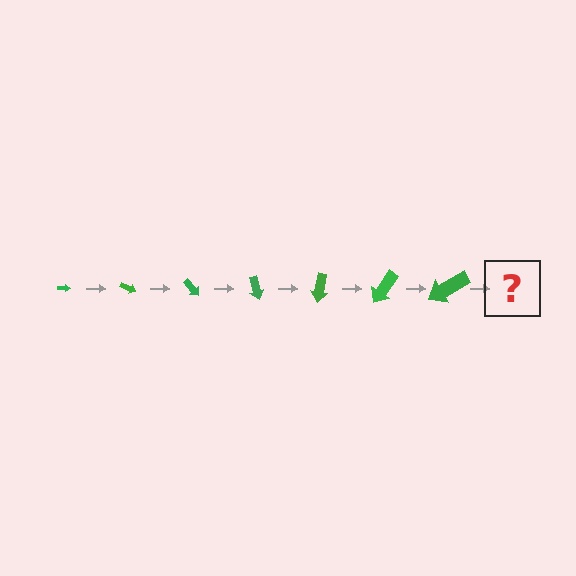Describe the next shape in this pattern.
It should be an arrow, larger than the previous one and rotated 175 degrees from the start.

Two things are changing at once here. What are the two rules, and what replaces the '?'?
The two rules are that the arrow grows larger each step and it rotates 25 degrees each step. The '?' should be an arrow, larger than the previous one and rotated 175 degrees from the start.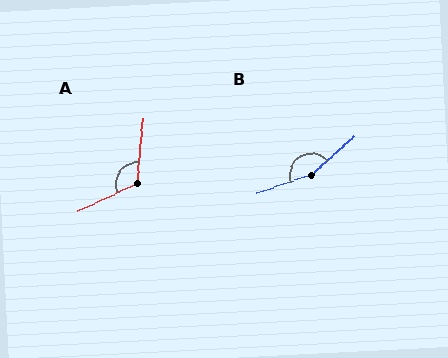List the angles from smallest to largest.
A (121°), B (157°).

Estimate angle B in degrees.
Approximately 157 degrees.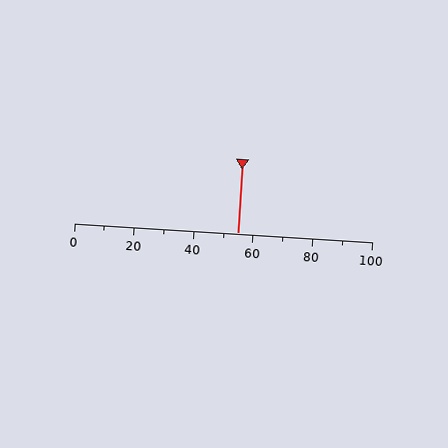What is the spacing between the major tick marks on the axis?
The major ticks are spaced 20 apart.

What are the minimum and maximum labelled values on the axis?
The axis runs from 0 to 100.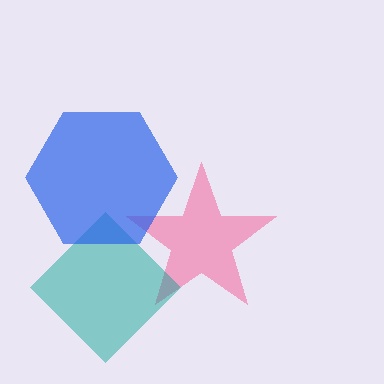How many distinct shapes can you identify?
There are 3 distinct shapes: a pink star, a teal diamond, a blue hexagon.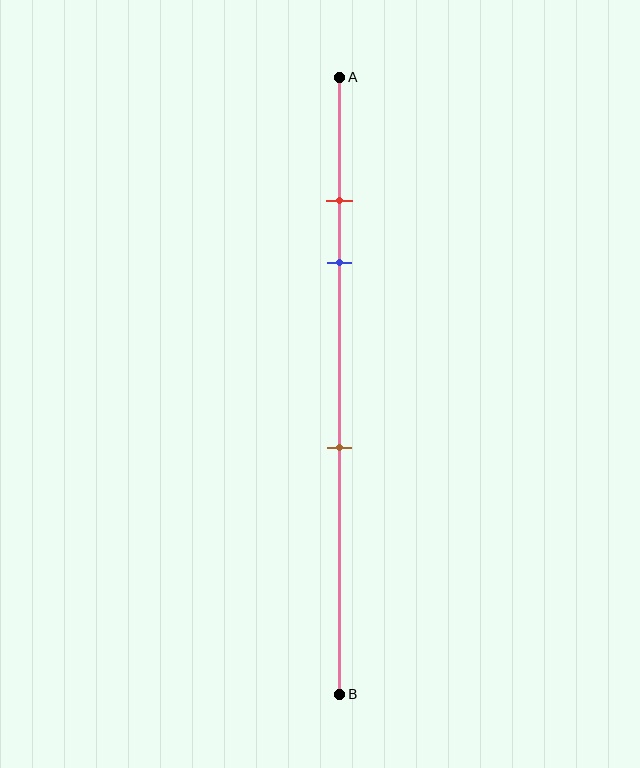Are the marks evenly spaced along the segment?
No, the marks are not evenly spaced.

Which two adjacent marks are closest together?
The red and blue marks are the closest adjacent pair.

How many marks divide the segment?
There are 3 marks dividing the segment.